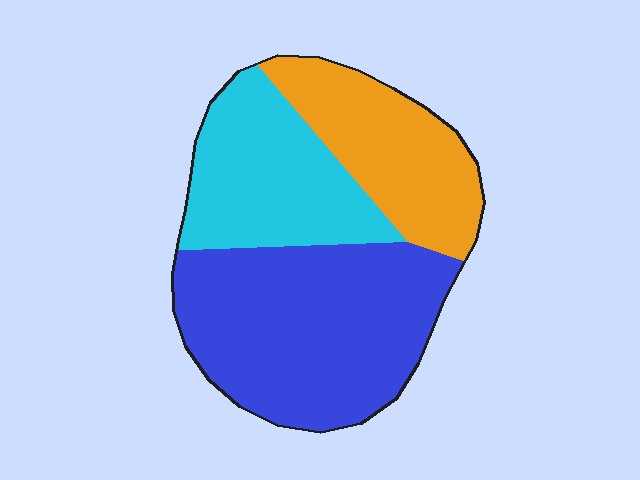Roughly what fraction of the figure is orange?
Orange covers around 25% of the figure.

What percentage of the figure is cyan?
Cyan takes up between a quarter and a half of the figure.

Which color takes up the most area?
Blue, at roughly 45%.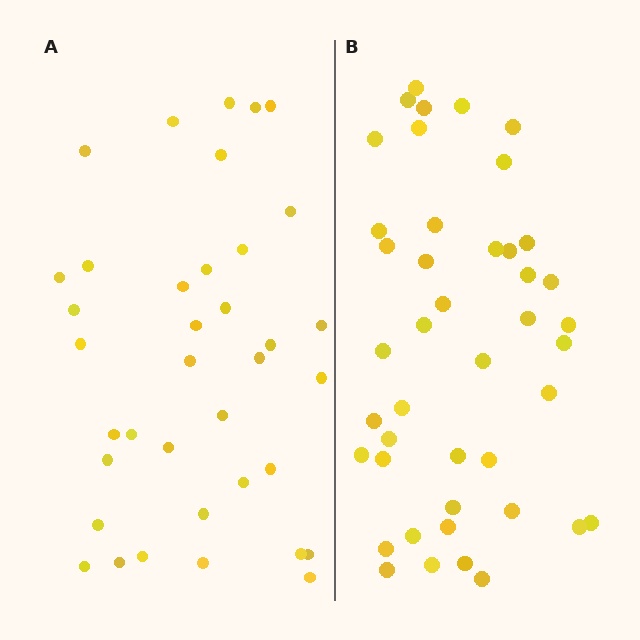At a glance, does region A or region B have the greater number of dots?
Region B (the right region) has more dots.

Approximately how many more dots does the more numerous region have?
Region B has about 6 more dots than region A.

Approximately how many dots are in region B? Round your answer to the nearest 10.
About 40 dots. (The exact count is 43, which rounds to 40.)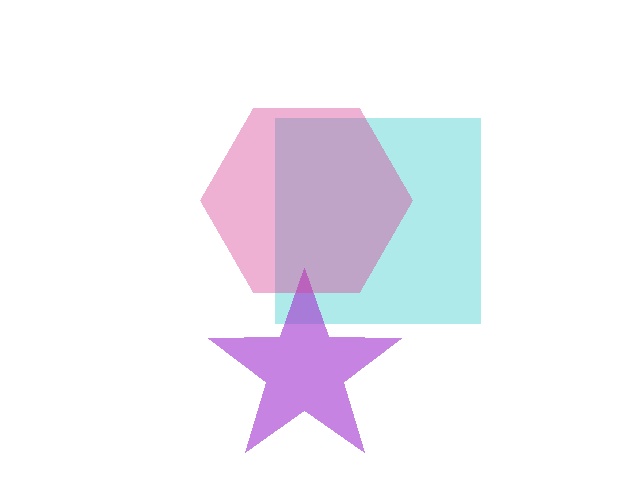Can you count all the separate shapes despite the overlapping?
Yes, there are 3 separate shapes.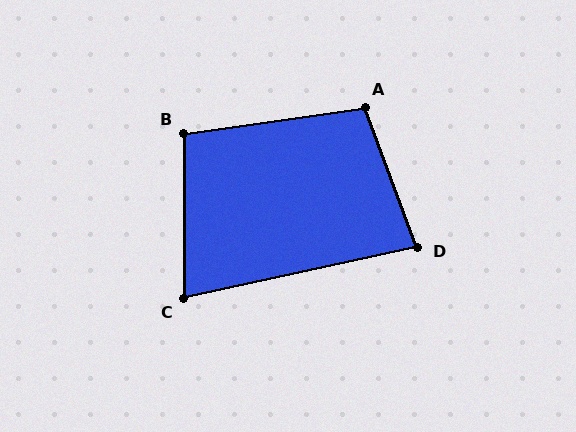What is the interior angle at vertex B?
Approximately 98 degrees (obtuse).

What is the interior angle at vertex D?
Approximately 82 degrees (acute).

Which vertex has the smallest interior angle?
C, at approximately 78 degrees.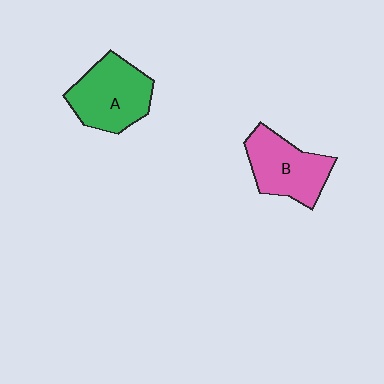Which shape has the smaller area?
Shape B (pink).